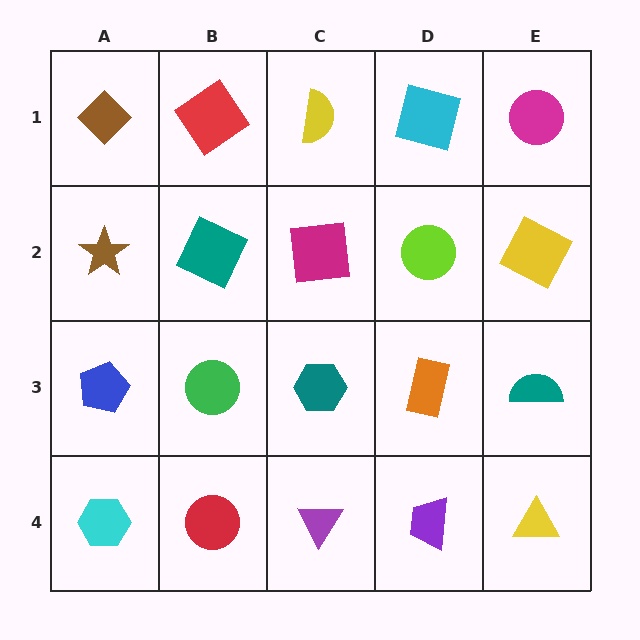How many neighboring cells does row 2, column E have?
3.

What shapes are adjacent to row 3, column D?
A lime circle (row 2, column D), a purple trapezoid (row 4, column D), a teal hexagon (row 3, column C), a teal semicircle (row 3, column E).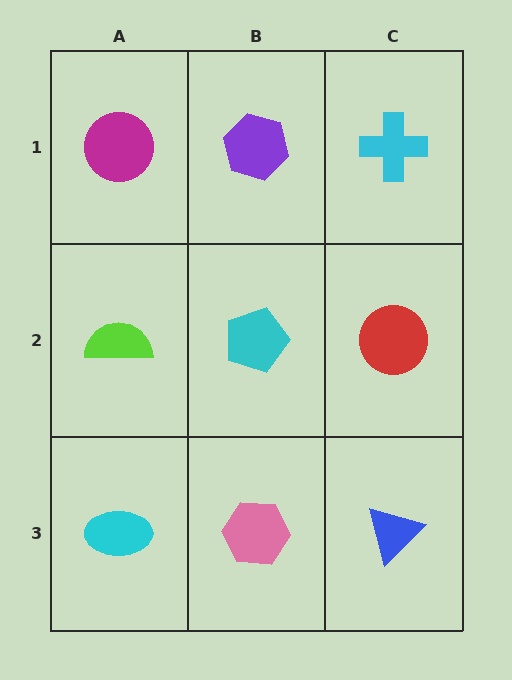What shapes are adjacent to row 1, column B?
A cyan pentagon (row 2, column B), a magenta circle (row 1, column A), a cyan cross (row 1, column C).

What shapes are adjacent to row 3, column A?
A lime semicircle (row 2, column A), a pink hexagon (row 3, column B).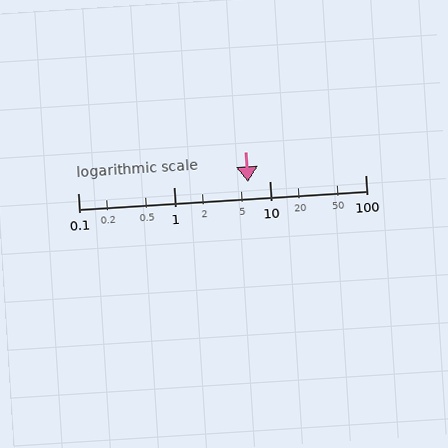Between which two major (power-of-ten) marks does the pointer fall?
The pointer is between 1 and 10.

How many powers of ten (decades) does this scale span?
The scale spans 3 decades, from 0.1 to 100.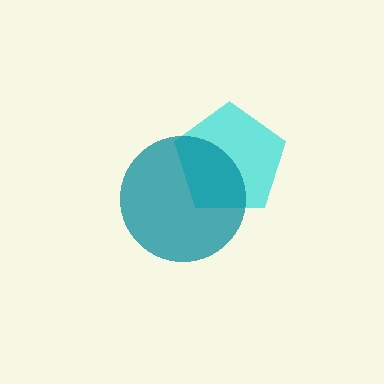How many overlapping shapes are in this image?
There are 2 overlapping shapes in the image.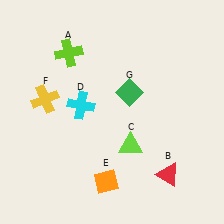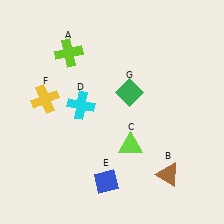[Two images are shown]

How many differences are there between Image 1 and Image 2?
There are 2 differences between the two images.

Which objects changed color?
B changed from red to brown. E changed from orange to blue.